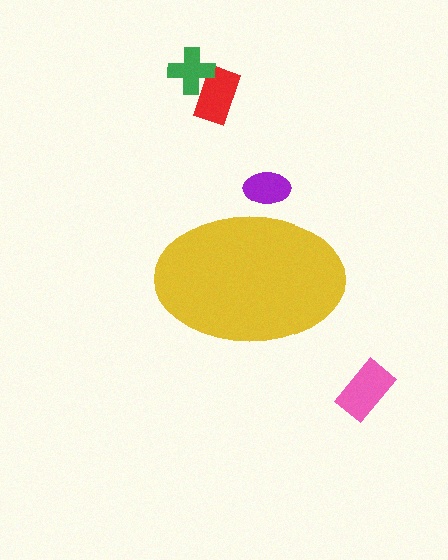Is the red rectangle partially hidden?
No, the red rectangle is fully visible.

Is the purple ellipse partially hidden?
Yes, the purple ellipse is partially hidden behind the yellow ellipse.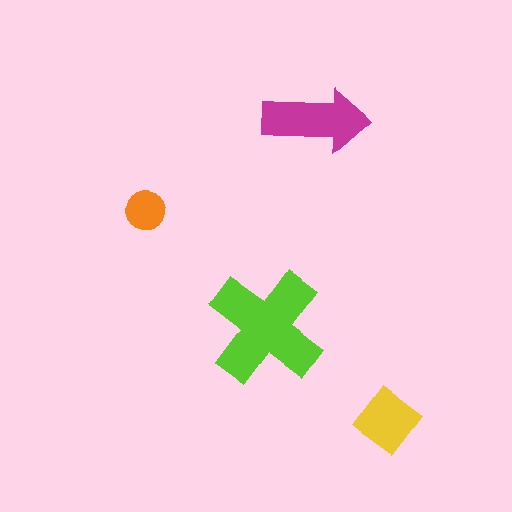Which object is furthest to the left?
The orange circle is leftmost.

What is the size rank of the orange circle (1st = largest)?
4th.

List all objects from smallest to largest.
The orange circle, the yellow diamond, the magenta arrow, the lime cross.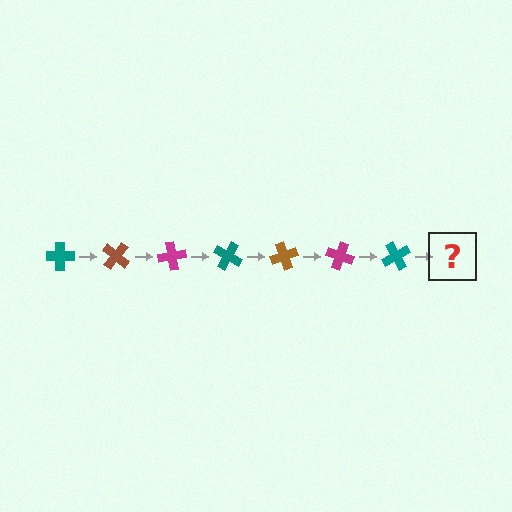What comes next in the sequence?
The next element should be a brown cross, rotated 280 degrees from the start.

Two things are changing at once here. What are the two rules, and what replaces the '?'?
The two rules are that it rotates 40 degrees each step and the color cycles through teal, brown, and magenta. The '?' should be a brown cross, rotated 280 degrees from the start.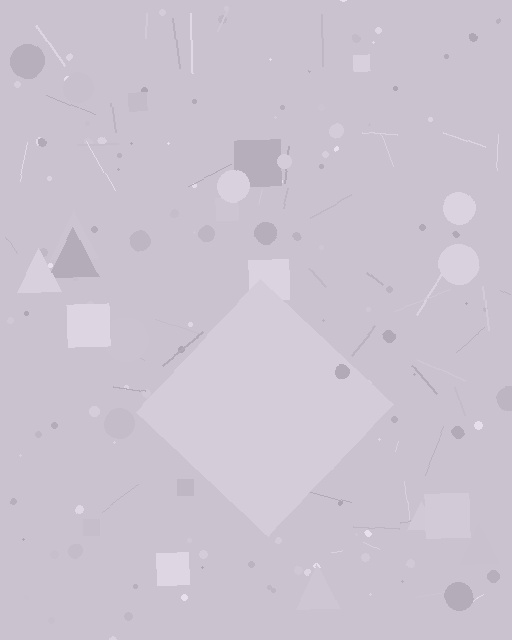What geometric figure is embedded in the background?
A diamond is embedded in the background.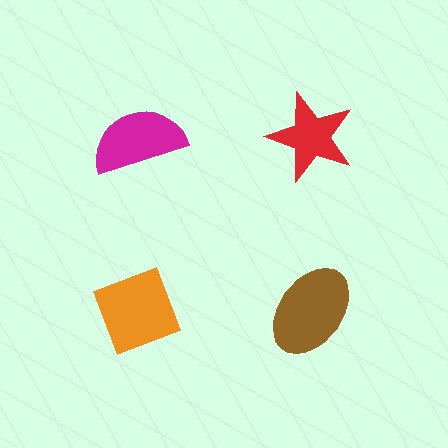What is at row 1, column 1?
A magenta semicircle.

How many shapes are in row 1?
2 shapes.